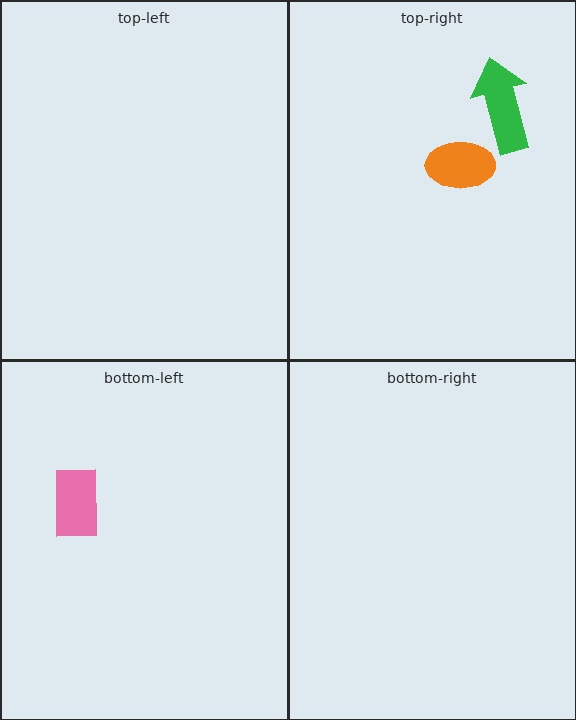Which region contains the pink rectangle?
The bottom-left region.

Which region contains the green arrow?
The top-right region.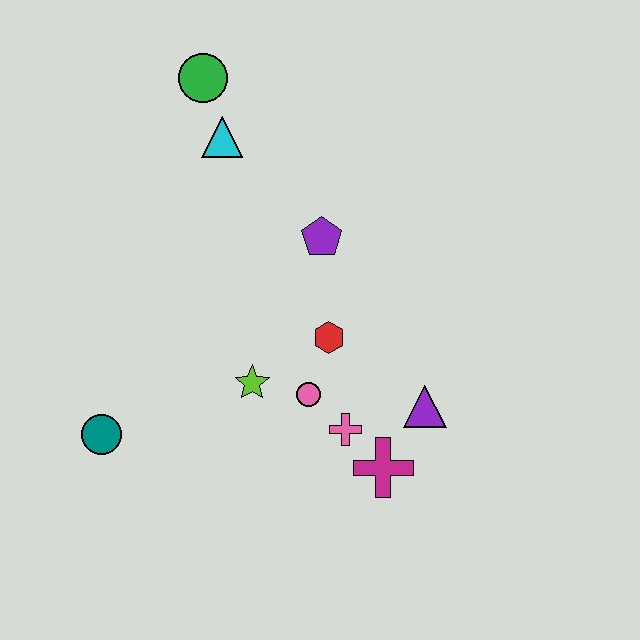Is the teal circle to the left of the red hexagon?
Yes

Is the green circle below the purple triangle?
No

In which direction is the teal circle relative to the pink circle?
The teal circle is to the left of the pink circle.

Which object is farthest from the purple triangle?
The green circle is farthest from the purple triangle.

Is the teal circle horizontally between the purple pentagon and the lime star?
No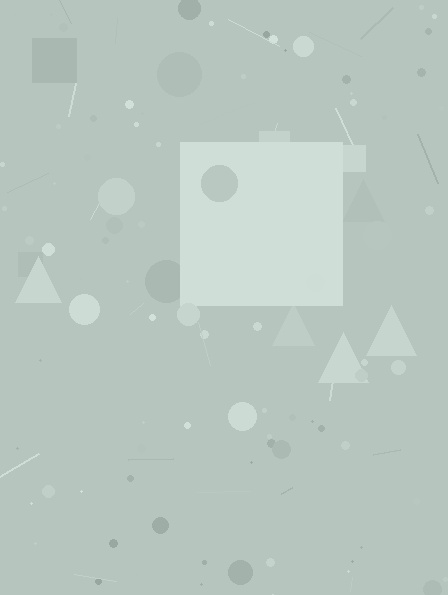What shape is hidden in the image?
A square is hidden in the image.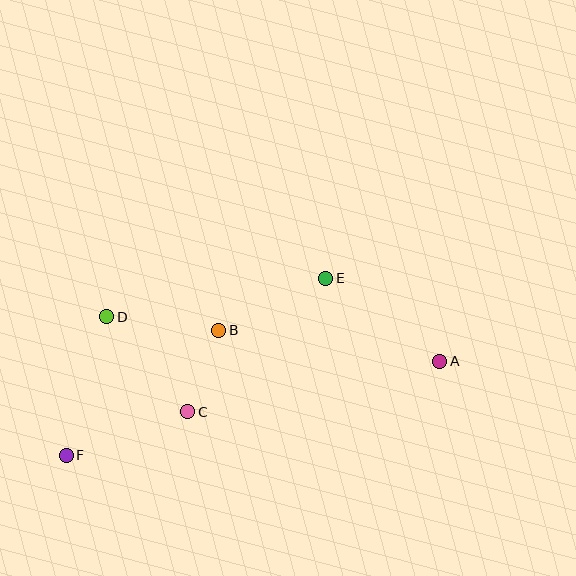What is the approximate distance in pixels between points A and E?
The distance between A and E is approximately 141 pixels.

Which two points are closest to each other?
Points B and C are closest to each other.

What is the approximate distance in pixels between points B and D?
The distance between B and D is approximately 113 pixels.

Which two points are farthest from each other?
Points A and F are farthest from each other.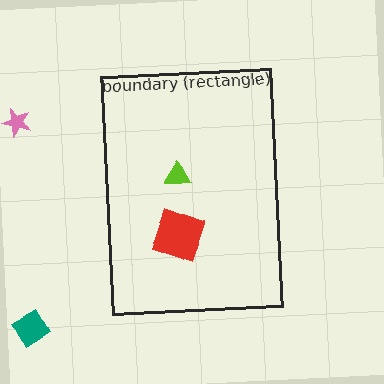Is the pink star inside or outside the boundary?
Outside.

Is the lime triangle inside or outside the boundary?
Inside.